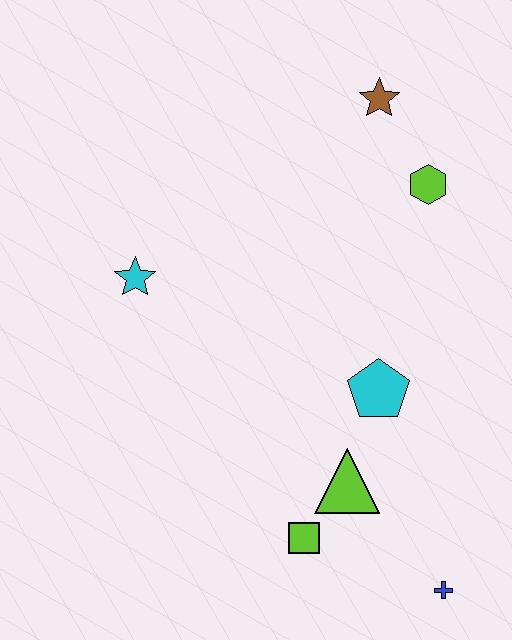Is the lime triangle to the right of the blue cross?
No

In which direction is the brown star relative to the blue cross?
The brown star is above the blue cross.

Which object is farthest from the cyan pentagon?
The brown star is farthest from the cyan pentagon.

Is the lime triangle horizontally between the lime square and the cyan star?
No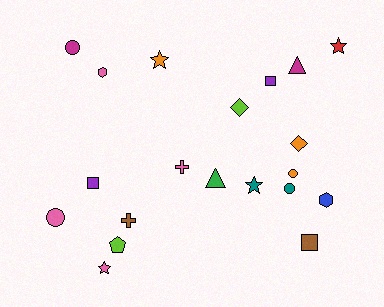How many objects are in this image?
There are 20 objects.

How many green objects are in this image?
There is 1 green object.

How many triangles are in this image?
There are 2 triangles.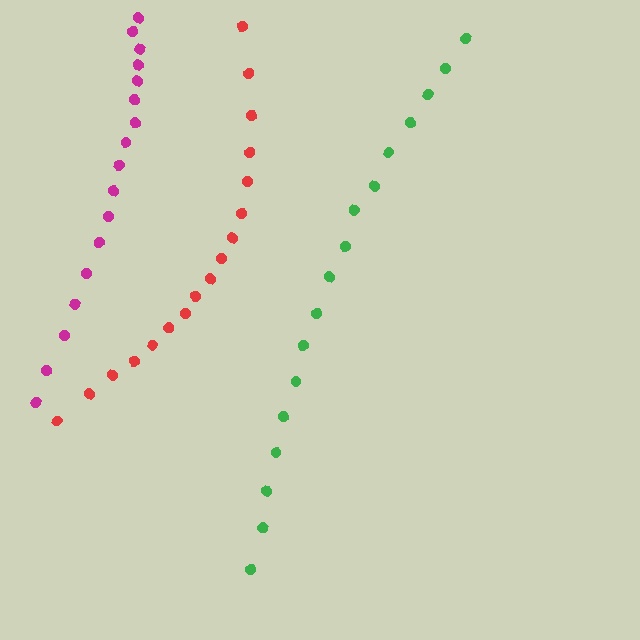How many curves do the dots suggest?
There are 3 distinct paths.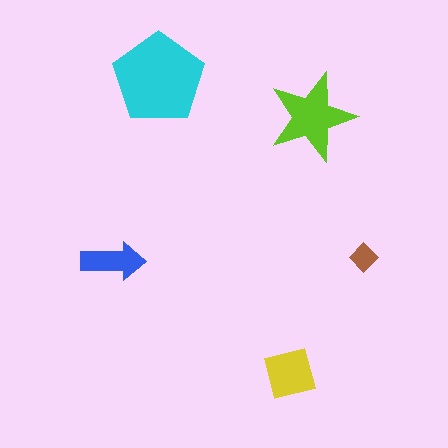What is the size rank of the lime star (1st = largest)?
2nd.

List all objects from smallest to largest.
The brown diamond, the blue arrow, the yellow square, the lime star, the cyan pentagon.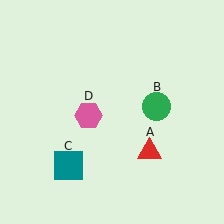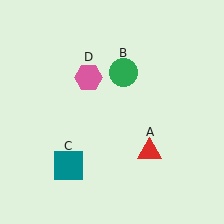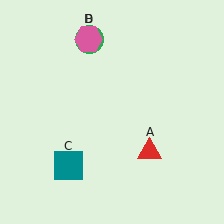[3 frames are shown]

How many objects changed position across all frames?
2 objects changed position: green circle (object B), pink hexagon (object D).